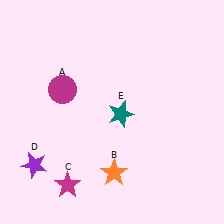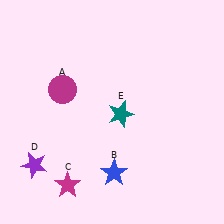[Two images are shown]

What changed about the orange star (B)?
In Image 1, B is orange. In Image 2, it changed to blue.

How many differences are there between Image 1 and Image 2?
There is 1 difference between the two images.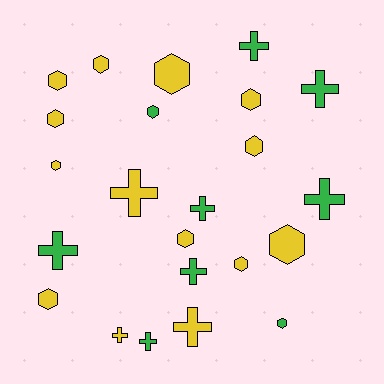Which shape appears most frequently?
Hexagon, with 13 objects.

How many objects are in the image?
There are 23 objects.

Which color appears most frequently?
Yellow, with 14 objects.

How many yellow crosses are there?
There are 3 yellow crosses.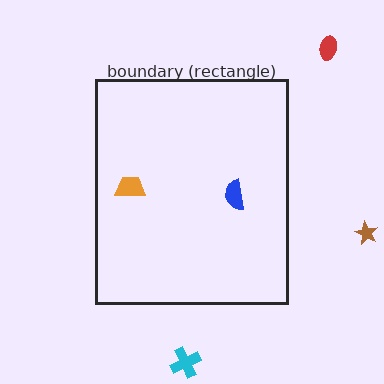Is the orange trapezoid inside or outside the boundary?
Inside.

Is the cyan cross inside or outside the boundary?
Outside.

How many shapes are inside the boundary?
2 inside, 3 outside.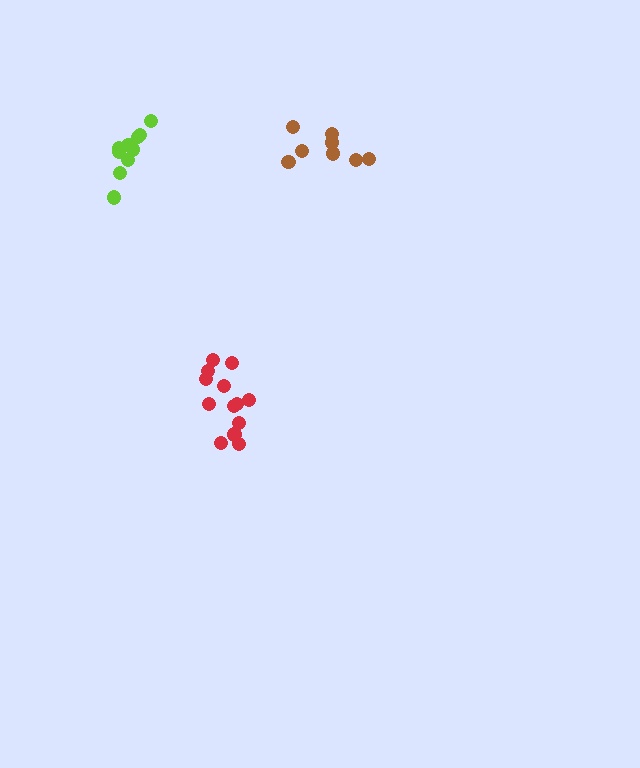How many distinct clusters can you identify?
There are 3 distinct clusters.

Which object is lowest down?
The red cluster is bottommost.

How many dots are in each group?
Group 1: 8 dots, Group 2: 13 dots, Group 3: 10 dots (31 total).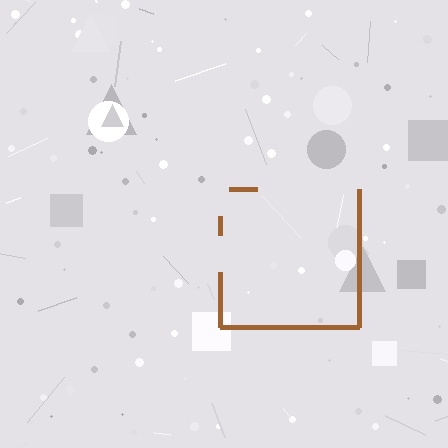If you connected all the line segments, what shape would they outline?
They would outline a square.